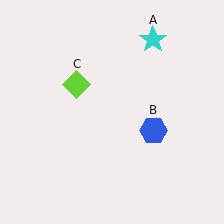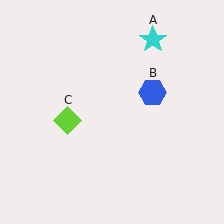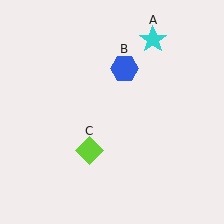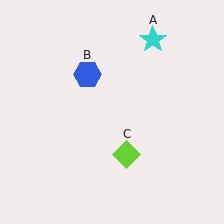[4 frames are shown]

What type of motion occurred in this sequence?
The blue hexagon (object B), lime diamond (object C) rotated counterclockwise around the center of the scene.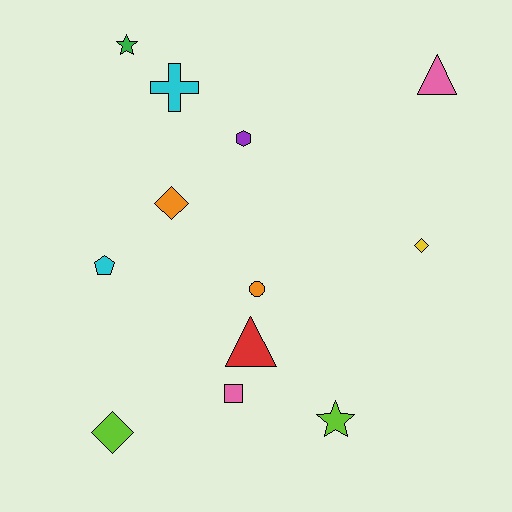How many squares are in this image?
There is 1 square.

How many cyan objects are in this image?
There are 2 cyan objects.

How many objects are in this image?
There are 12 objects.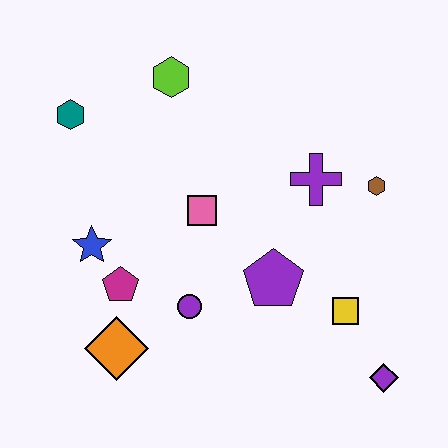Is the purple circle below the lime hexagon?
Yes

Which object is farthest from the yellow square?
The teal hexagon is farthest from the yellow square.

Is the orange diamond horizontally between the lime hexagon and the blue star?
Yes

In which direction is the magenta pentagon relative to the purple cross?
The magenta pentagon is to the left of the purple cross.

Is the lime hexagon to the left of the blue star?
No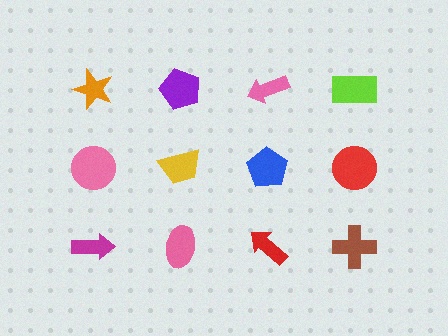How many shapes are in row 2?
4 shapes.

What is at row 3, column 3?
A red arrow.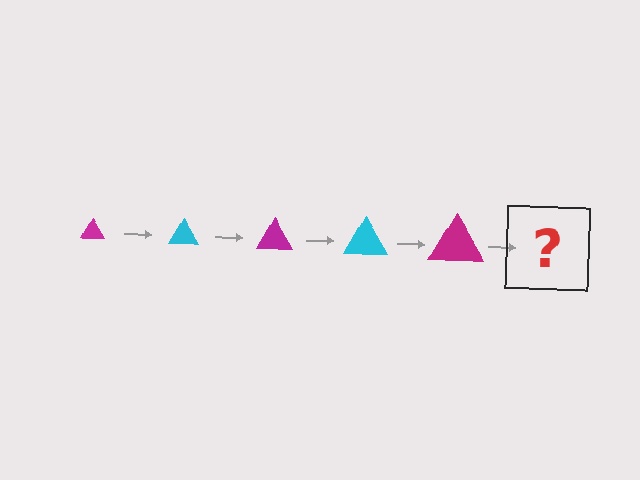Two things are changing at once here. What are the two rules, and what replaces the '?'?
The two rules are that the triangle grows larger each step and the color cycles through magenta and cyan. The '?' should be a cyan triangle, larger than the previous one.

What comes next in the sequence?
The next element should be a cyan triangle, larger than the previous one.